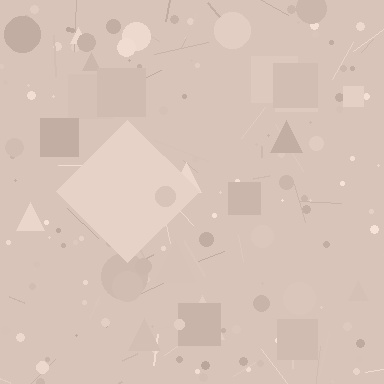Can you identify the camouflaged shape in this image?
The camouflaged shape is a diamond.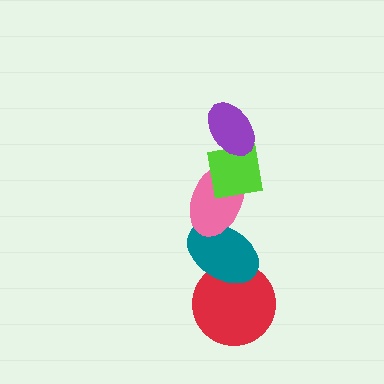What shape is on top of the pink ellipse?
The lime square is on top of the pink ellipse.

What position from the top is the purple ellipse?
The purple ellipse is 1st from the top.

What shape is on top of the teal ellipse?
The pink ellipse is on top of the teal ellipse.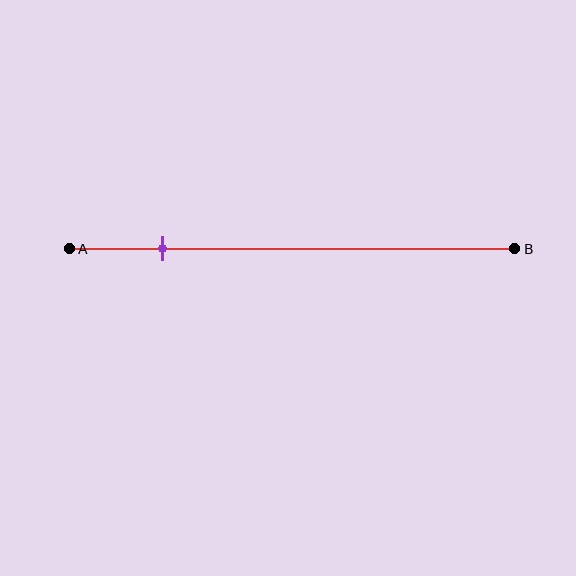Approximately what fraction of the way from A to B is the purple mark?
The purple mark is approximately 20% of the way from A to B.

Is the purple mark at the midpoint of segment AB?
No, the mark is at about 20% from A, not at the 50% midpoint.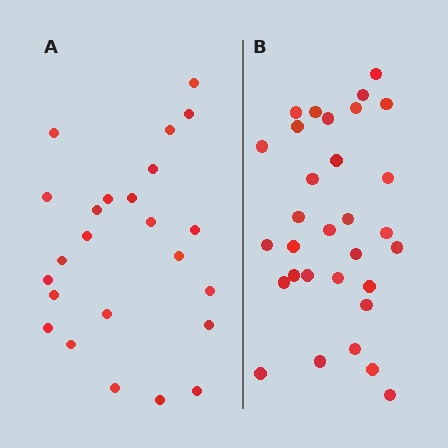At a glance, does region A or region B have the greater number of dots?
Region B (the right region) has more dots.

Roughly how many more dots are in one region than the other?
Region B has roughly 8 or so more dots than region A.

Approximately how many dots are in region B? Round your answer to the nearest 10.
About 30 dots. (The exact count is 31, which rounds to 30.)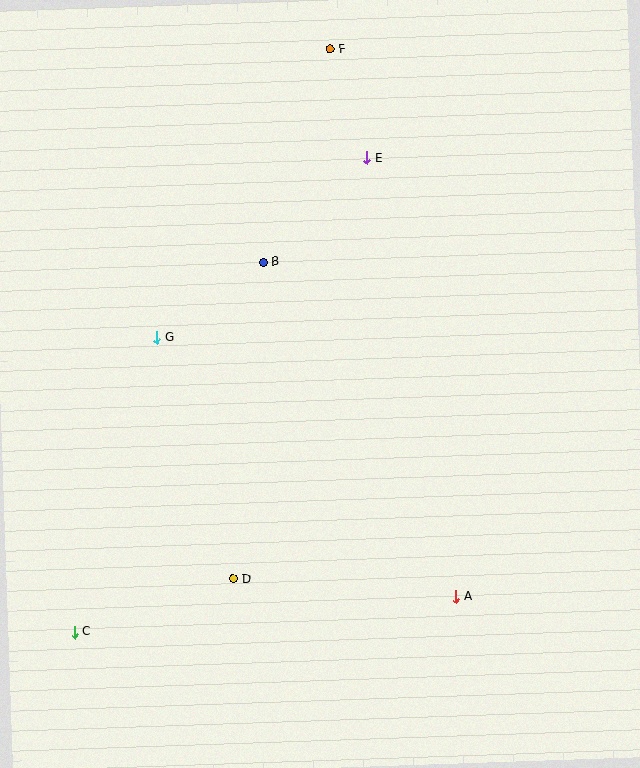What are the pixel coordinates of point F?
Point F is at (330, 49).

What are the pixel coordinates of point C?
Point C is at (75, 632).